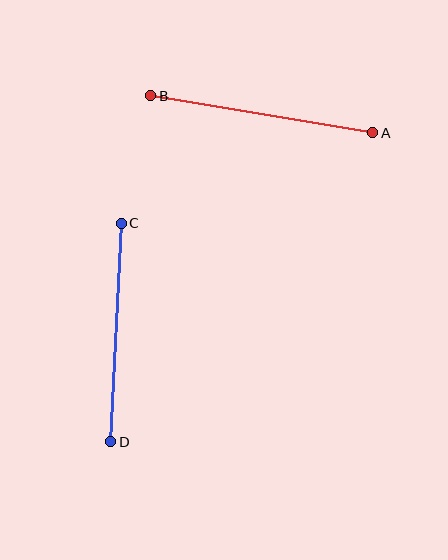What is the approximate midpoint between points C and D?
The midpoint is at approximately (116, 333) pixels.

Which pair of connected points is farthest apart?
Points A and B are farthest apart.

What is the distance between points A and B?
The distance is approximately 225 pixels.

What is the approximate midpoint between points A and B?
The midpoint is at approximately (262, 114) pixels.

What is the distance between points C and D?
The distance is approximately 219 pixels.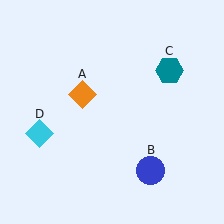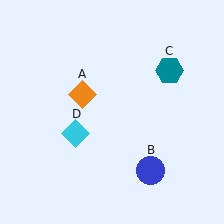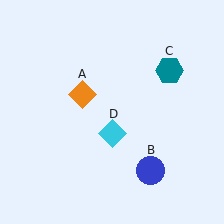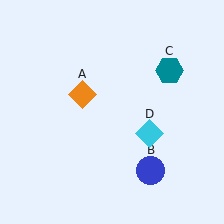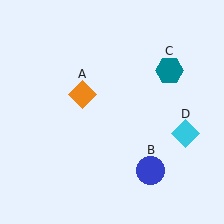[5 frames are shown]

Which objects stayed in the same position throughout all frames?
Orange diamond (object A) and blue circle (object B) and teal hexagon (object C) remained stationary.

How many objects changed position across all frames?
1 object changed position: cyan diamond (object D).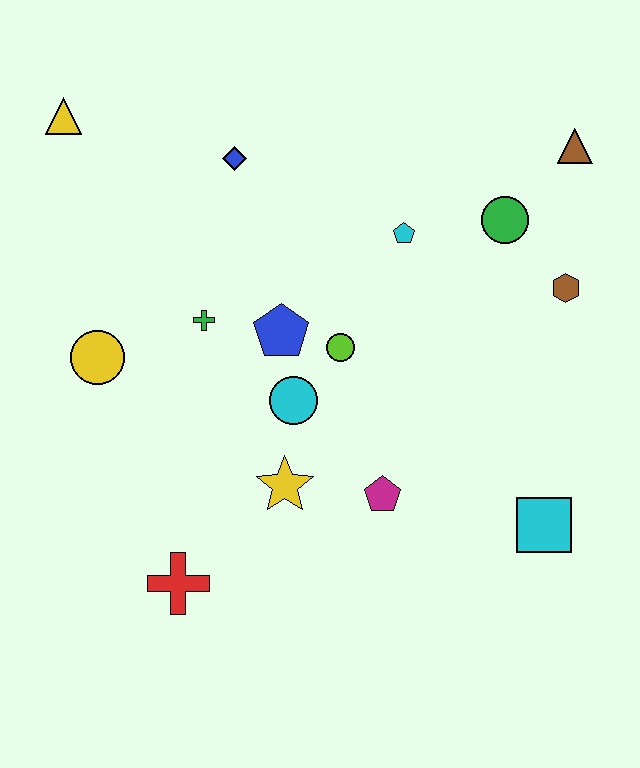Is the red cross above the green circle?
No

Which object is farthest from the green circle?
The red cross is farthest from the green circle.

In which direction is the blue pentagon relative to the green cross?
The blue pentagon is to the right of the green cross.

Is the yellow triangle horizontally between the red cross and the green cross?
No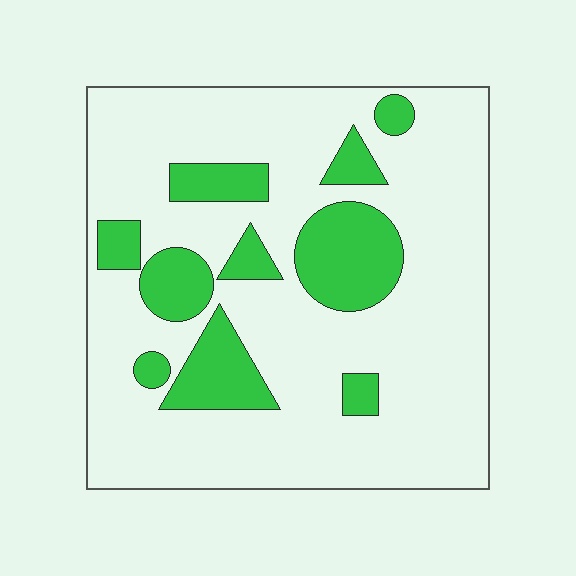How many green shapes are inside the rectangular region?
10.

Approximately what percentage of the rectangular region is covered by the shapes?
Approximately 20%.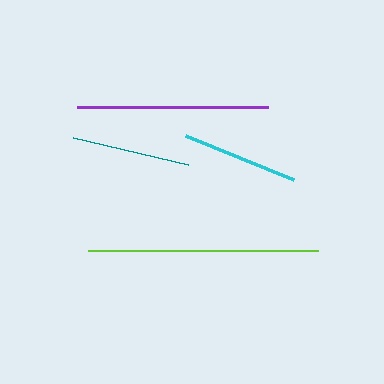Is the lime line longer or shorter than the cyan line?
The lime line is longer than the cyan line.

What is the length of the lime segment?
The lime segment is approximately 230 pixels long.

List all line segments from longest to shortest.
From longest to shortest: lime, purple, teal, cyan.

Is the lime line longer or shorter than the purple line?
The lime line is longer than the purple line.